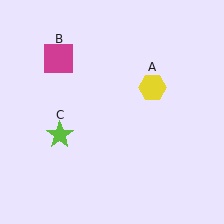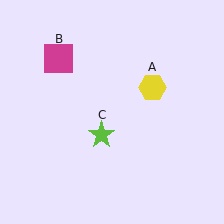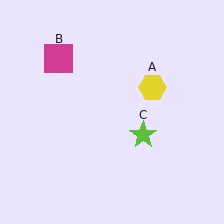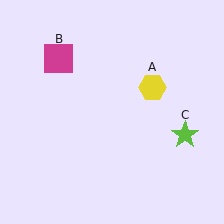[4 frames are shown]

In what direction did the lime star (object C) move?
The lime star (object C) moved right.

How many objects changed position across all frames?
1 object changed position: lime star (object C).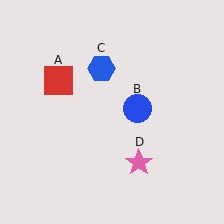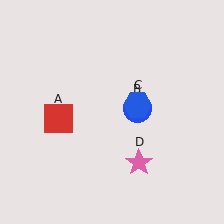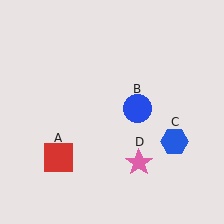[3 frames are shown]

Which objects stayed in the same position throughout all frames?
Blue circle (object B) and pink star (object D) remained stationary.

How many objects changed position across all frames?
2 objects changed position: red square (object A), blue hexagon (object C).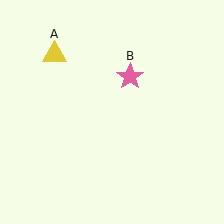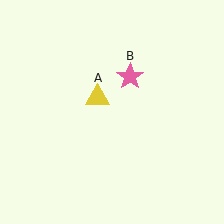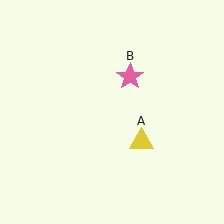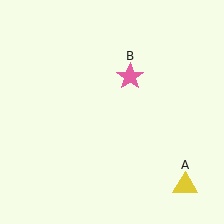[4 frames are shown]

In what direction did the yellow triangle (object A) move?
The yellow triangle (object A) moved down and to the right.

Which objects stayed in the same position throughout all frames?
Pink star (object B) remained stationary.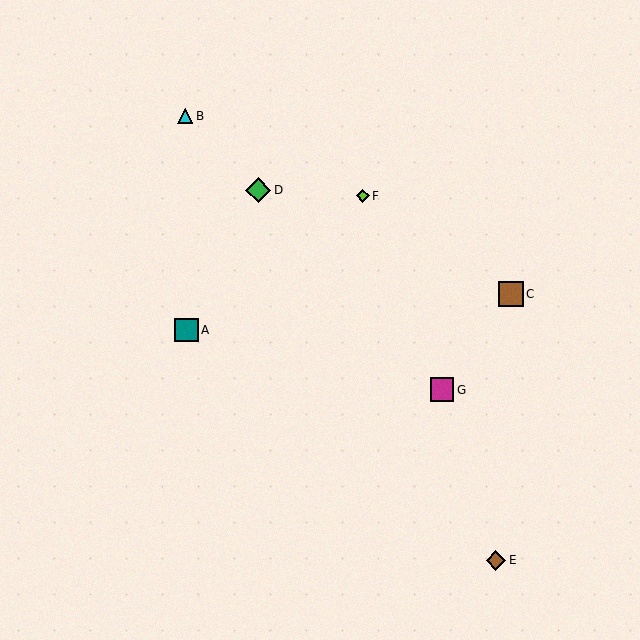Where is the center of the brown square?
The center of the brown square is at (511, 294).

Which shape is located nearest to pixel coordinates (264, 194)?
The green diamond (labeled D) at (258, 190) is nearest to that location.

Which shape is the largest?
The brown square (labeled C) is the largest.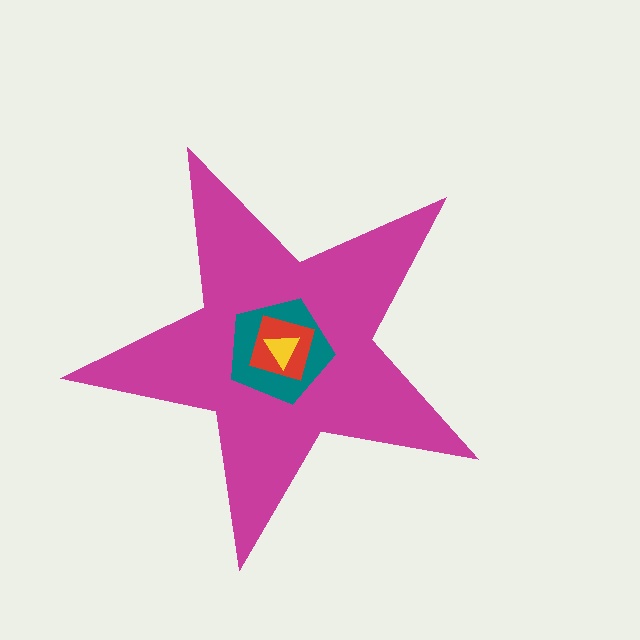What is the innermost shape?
The yellow triangle.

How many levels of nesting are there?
4.